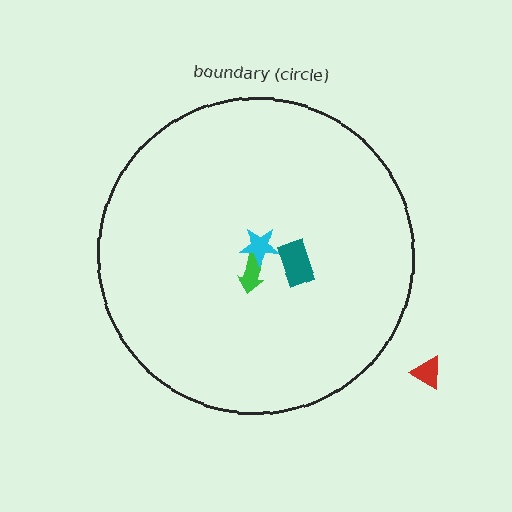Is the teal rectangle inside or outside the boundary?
Inside.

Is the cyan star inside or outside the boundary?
Inside.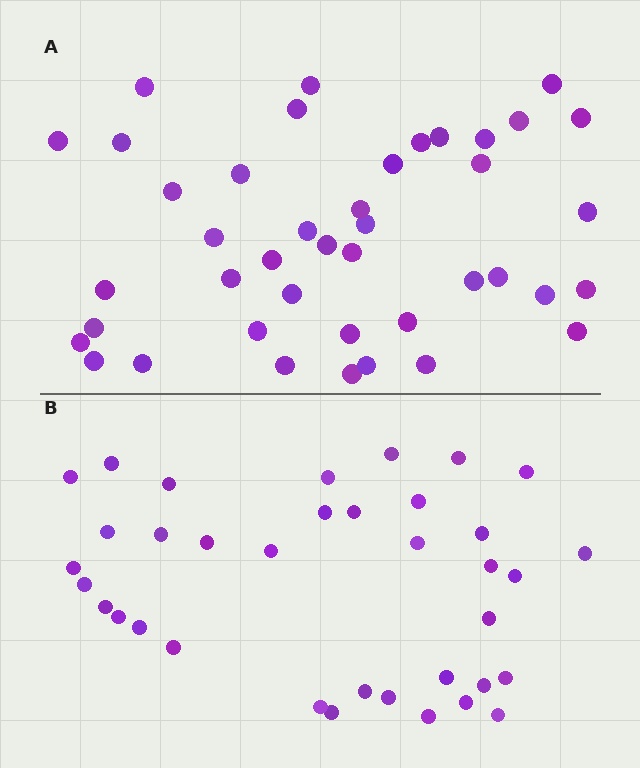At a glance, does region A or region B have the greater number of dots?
Region A (the top region) has more dots.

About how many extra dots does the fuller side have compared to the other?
Region A has about 6 more dots than region B.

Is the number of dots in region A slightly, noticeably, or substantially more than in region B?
Region A has only slightly more — the two regions are fairly close. The ratio is roughly 1.2 to 1.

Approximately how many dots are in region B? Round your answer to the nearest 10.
About 40 dots. (The exact count is 36, which rounds to 40.)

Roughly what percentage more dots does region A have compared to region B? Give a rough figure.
About 15% more.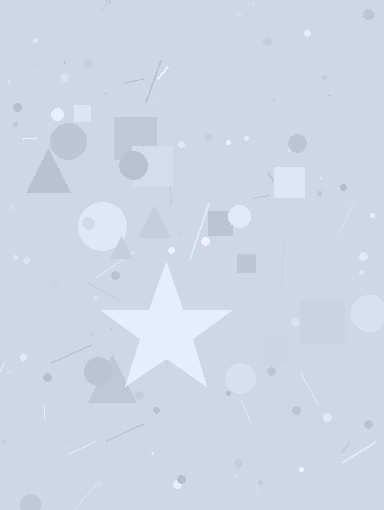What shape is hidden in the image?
A star is hidden in the image.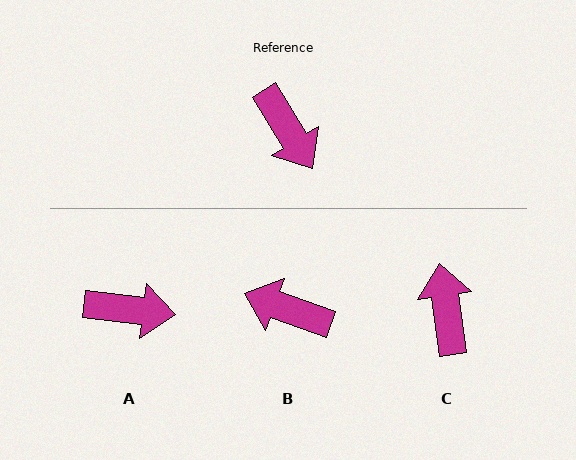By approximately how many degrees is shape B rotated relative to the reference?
Approximately 141 degrees clockwise.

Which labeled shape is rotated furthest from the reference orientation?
C, about 157 degrees away.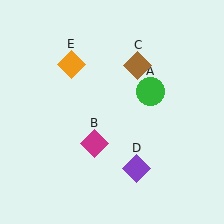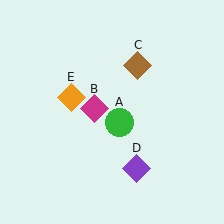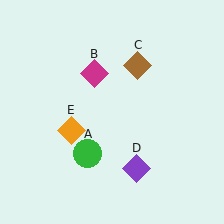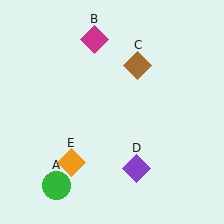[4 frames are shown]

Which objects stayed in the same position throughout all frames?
Brown diamond (object C) and purple diamond (object D) remained stationary.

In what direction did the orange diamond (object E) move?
The orange diamond (object E) moved down.